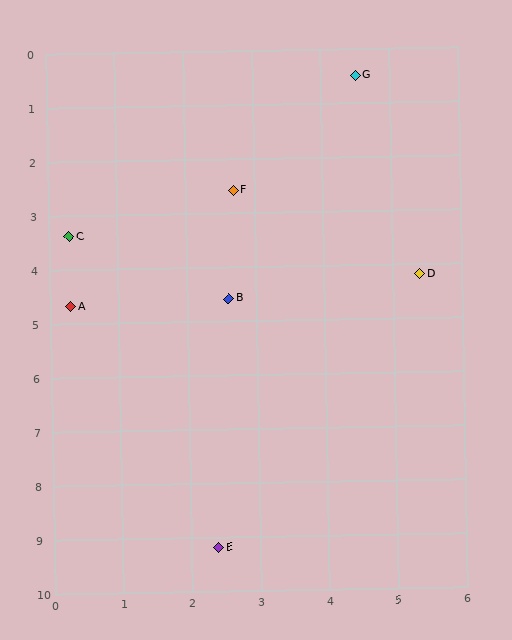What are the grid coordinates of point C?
Point C is at approximately (0.3, 3.4).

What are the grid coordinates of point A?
Point A is at approximately (0.3, 4.7).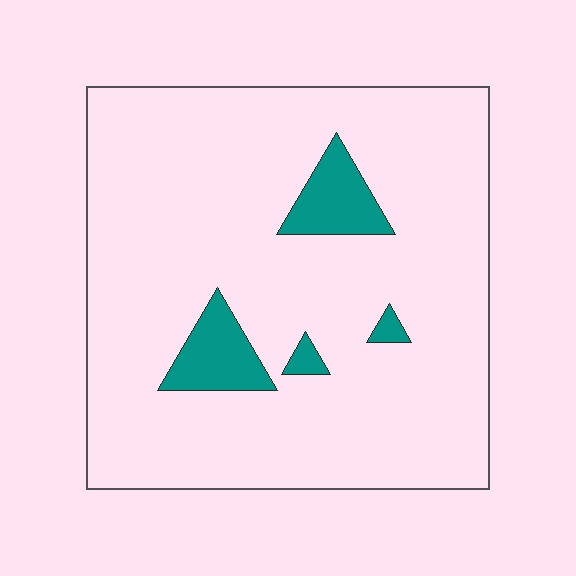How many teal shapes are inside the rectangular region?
4.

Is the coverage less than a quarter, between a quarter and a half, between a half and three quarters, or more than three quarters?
Less than a quarter.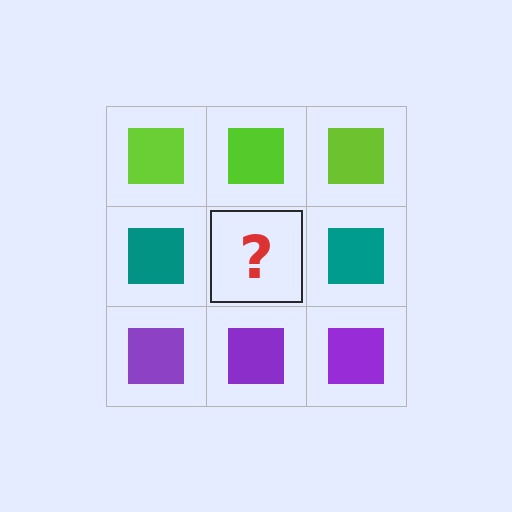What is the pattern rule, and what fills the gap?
The rule is that each row has a consistent color. The gap should be filled with a teal square.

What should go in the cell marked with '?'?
The missing cell should contain a teal square.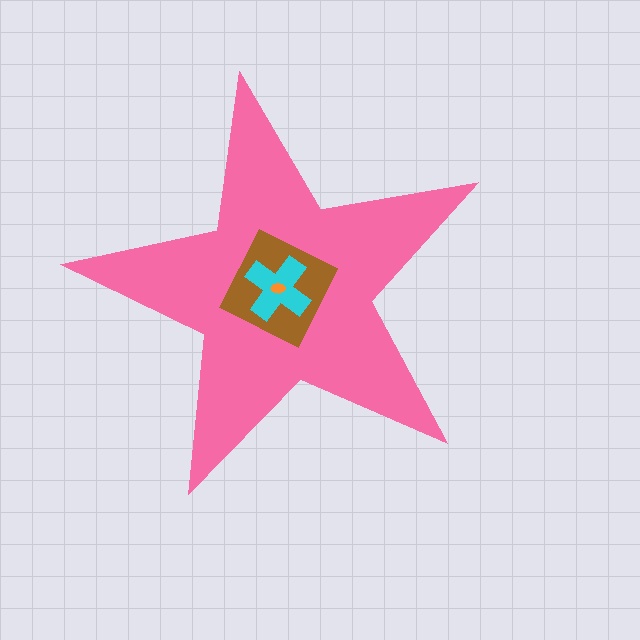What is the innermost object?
The orange ellipse.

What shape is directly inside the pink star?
The brown diamond.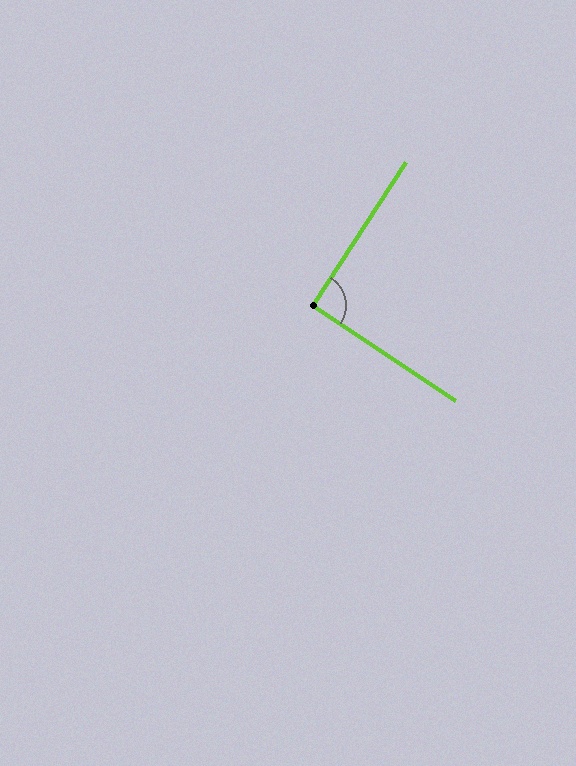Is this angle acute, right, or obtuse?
It is approximately a right angle.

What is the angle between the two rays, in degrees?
Approximately 91 degrees.